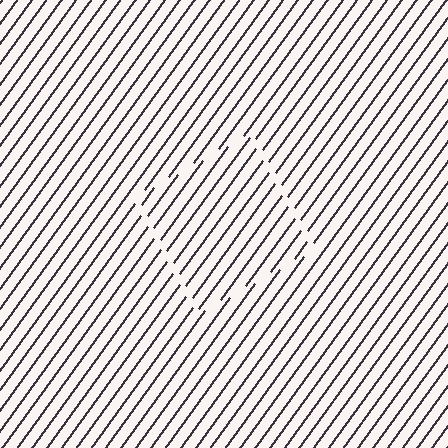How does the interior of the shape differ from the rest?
The interior of the shape contains the same grating, shifted by half a period — the contour is defined by the phase discontinuity where line-ends from the inner and outer gratings abut.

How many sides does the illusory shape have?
4 sides — the line-ends trace a square.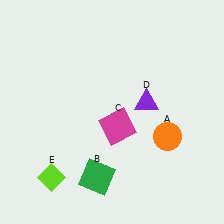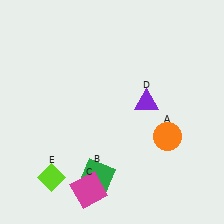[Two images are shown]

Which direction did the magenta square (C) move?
The magenta square (C) moved down.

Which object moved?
The magenta square (C) moved down.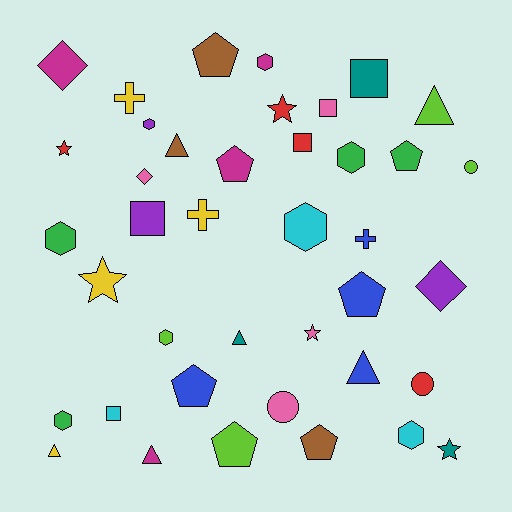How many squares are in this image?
There are 5 squares.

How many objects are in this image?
There are 40 objects.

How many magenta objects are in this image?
There are 4 magenta objects.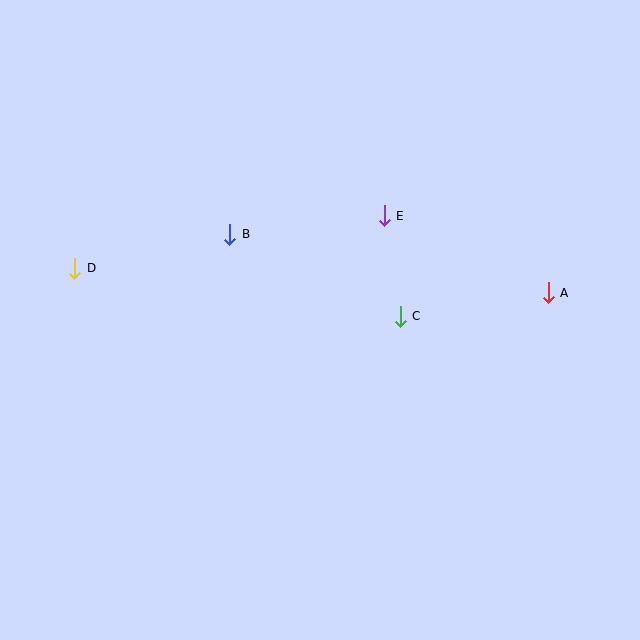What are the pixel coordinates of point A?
Point A is at (548, 293).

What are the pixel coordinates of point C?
Point C is at (400, 316).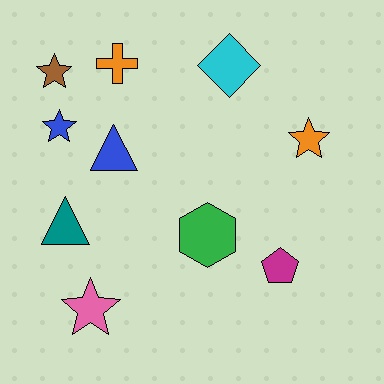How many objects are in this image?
There are 10 objects.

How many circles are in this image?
There are no circles.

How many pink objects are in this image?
There is 1 pink object.